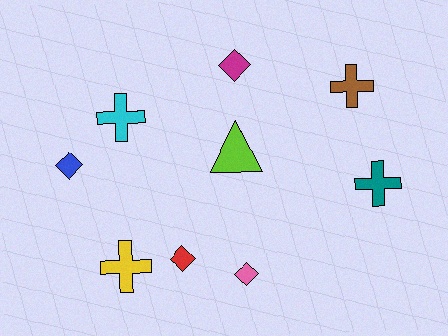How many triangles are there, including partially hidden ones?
There is 1 triangle.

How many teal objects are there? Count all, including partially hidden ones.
There is 1 teal object.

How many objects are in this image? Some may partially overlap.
There are 9 objects.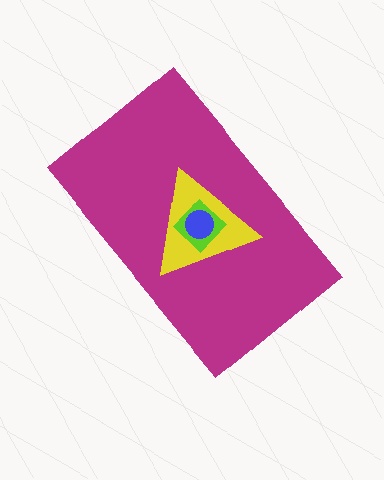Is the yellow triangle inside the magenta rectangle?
Yes.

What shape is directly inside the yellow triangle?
The lime diamond.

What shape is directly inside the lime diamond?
The blue circle.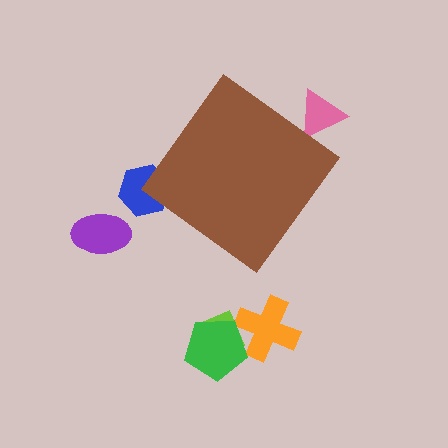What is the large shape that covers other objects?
A brown diamond.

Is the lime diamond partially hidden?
No, the lime diamond is fully visible.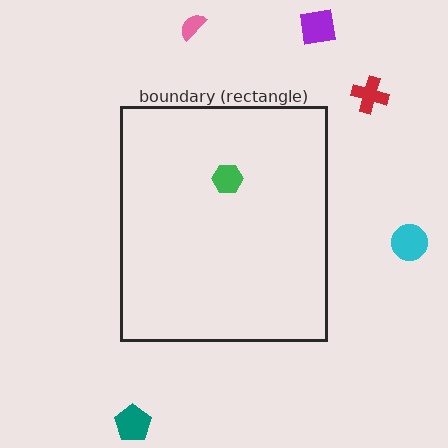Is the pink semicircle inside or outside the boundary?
Outside.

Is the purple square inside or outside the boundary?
Outside.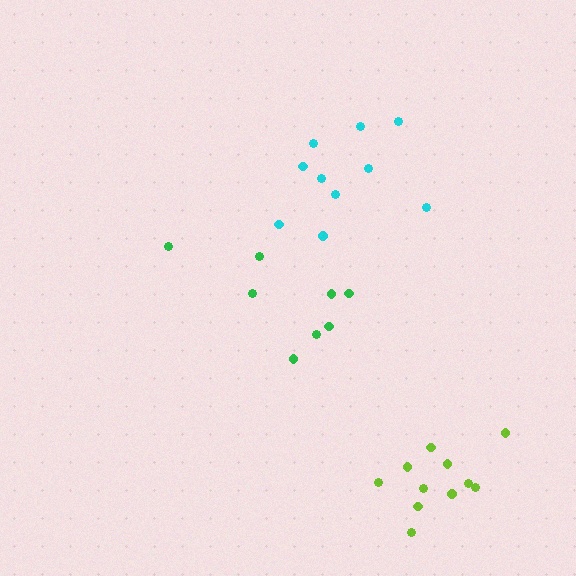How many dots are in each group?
Group 1: 10 dots, Group 2: 11 dots, Group 3: 8 dots (29 total).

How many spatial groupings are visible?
There are 3 spatial groupings.